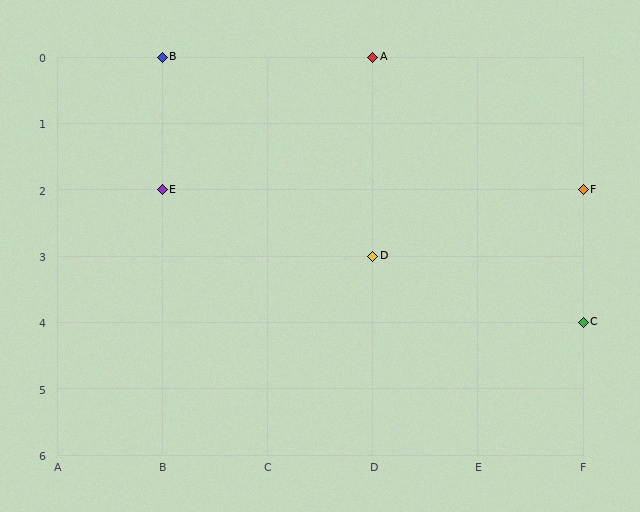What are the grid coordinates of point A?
Point A is at grid coordinates (D, 0).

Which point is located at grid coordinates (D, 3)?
Point D is at (D, 3).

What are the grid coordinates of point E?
Point E is at grid coordinates (B, 2).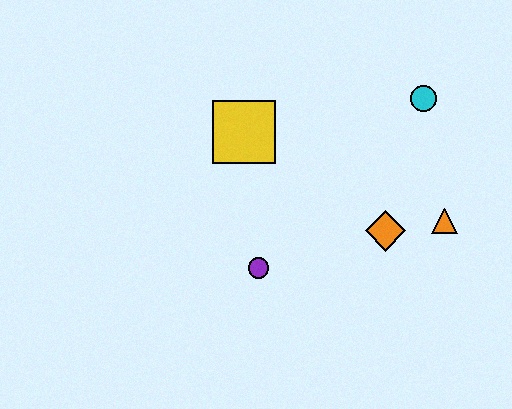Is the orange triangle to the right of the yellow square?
Yes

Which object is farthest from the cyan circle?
The purple circle is farthest from the cyan circle.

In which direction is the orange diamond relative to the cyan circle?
The orange diamond is below the cyan circle.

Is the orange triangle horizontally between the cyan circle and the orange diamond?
No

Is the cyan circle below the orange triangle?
No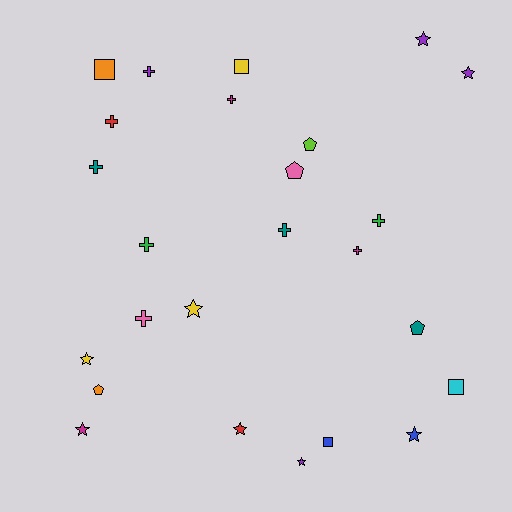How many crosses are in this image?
There are 9 crosses.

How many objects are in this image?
There are 25 objects.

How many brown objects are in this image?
There are no brown objects.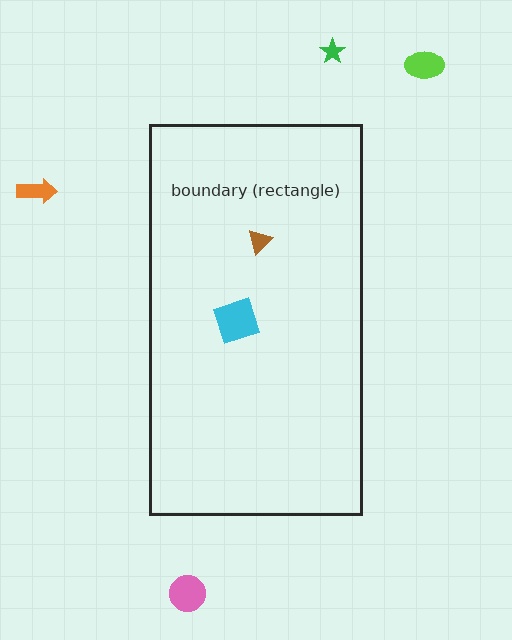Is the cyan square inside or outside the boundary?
Inside.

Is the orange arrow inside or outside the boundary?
Outside.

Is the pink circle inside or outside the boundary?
Outside.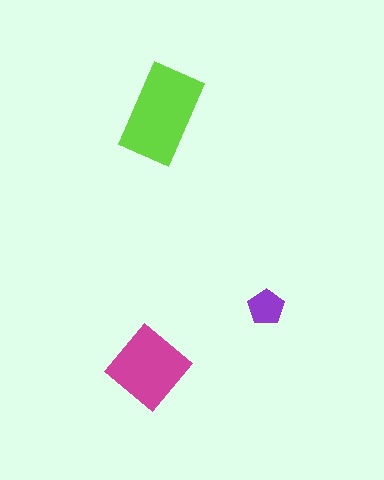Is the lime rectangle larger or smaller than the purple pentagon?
Larger.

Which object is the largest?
The lime rectangle.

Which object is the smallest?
The purple pentagon.